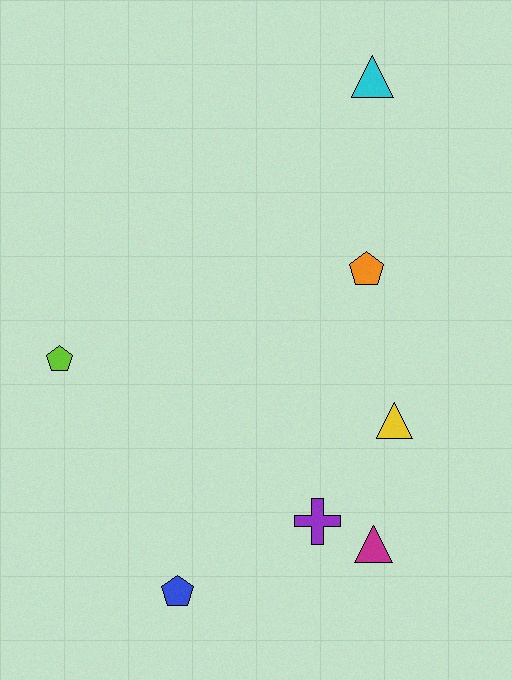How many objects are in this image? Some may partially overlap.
There are 7 objects.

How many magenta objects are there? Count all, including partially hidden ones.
There is 1 magenta object.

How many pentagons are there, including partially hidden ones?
There are 3 pentagons.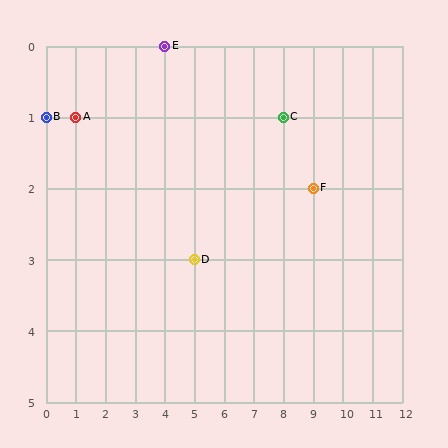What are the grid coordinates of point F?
Point F is at grid coordinates (9, 2).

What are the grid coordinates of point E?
Point E is at grid coordinates (4, 0).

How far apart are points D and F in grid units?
Points D and F are 4 columns and 1 row apart (about 4.1 grid units diagonally).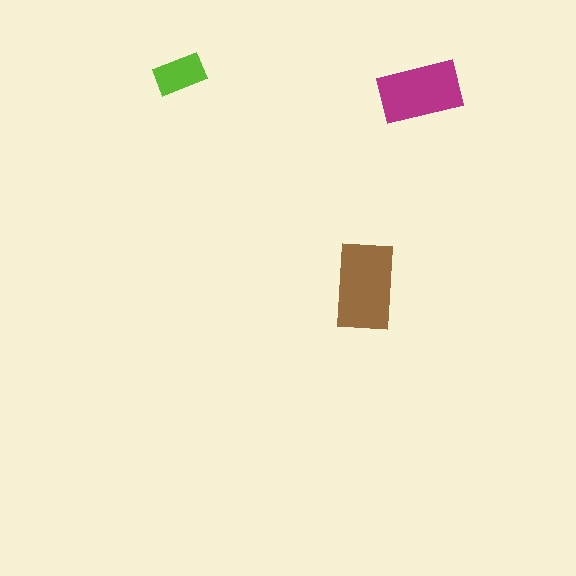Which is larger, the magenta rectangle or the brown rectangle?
The brown one.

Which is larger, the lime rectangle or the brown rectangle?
The brown one.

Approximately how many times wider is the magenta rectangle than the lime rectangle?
About 1.5 times wider.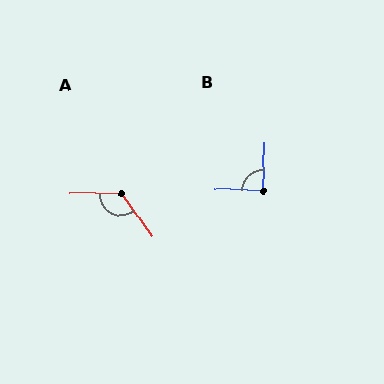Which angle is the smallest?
B, at approximately 90 degrees.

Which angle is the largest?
A, at approximately 127 degrees.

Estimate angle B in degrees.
Approximately 90 degrees.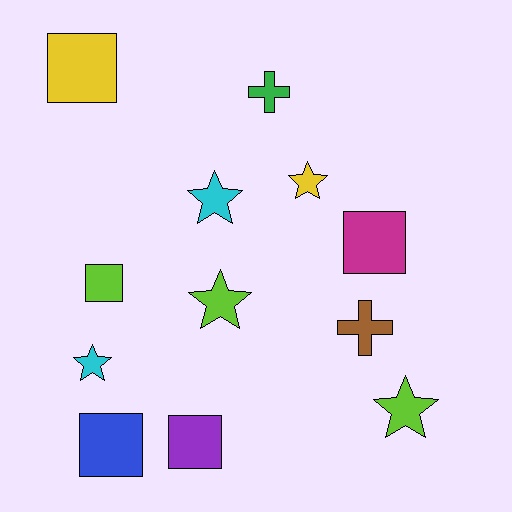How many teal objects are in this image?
There are no teal objects.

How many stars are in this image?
There are 5 stars.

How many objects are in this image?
There are 12 objects.